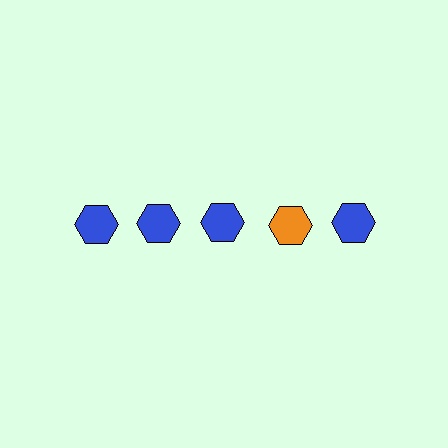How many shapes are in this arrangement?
There are 5 shapes arranged in a grid pattern.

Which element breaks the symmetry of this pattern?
The orange hexagon in the top row, second from right column breaks the symmetry. All other shapes are blue hexagons.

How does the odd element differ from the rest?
It has a different color: orange instead of blue.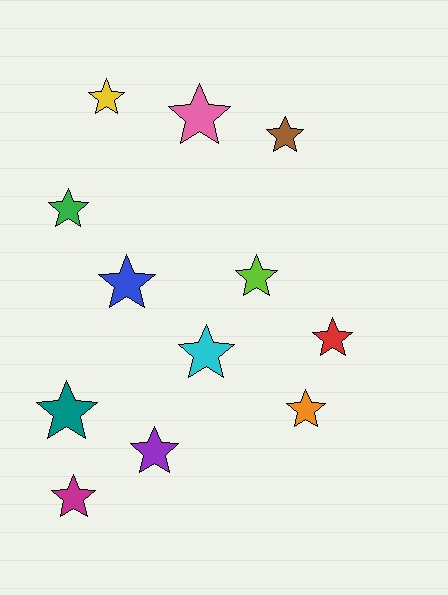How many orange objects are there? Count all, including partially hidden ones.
There is 1 orange object.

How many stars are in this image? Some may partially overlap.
There are 12 stars.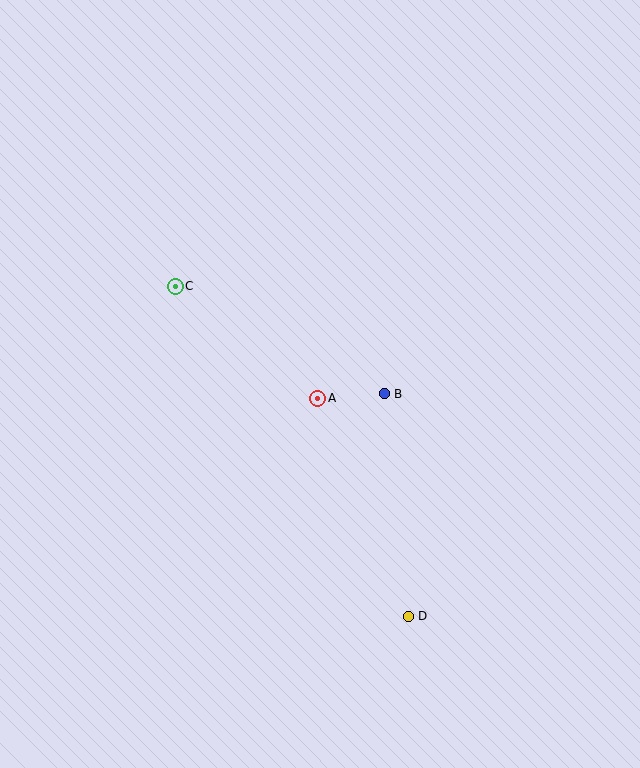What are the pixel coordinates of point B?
Point B is at (384, 394).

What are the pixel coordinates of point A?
Point A is at (318, 398).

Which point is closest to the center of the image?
Point A at (318, 398) is closest to the center.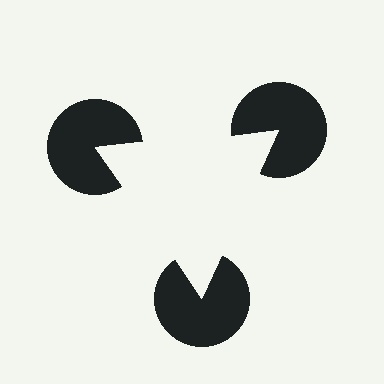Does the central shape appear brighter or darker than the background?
It typically appears slightly brighter than the background, even though no actual brightness change is drawn.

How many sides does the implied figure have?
3 sides.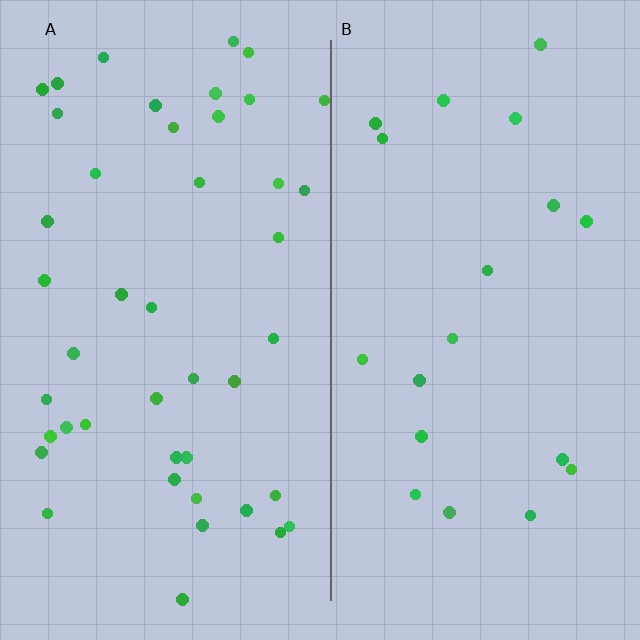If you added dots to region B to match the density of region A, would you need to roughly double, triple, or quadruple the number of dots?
Approximately double.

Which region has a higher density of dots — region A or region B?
A (the left).